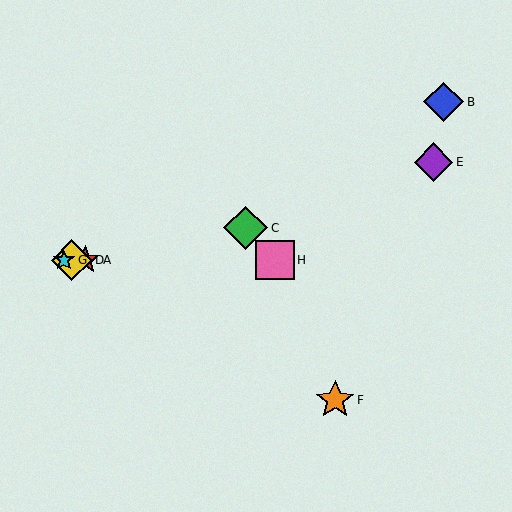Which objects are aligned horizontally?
Objects A, D, G, H are aligned horizontally.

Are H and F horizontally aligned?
No, H is at y≈260 and F is at y≈400.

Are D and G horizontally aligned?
Yes, both are at y≈260.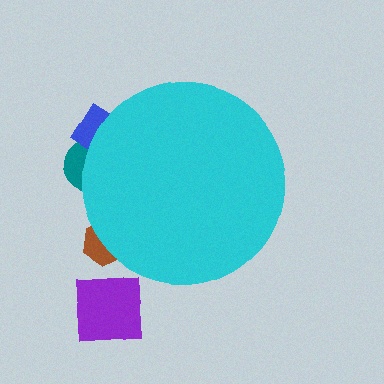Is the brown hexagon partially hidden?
Yes, the brown hexagon is partially hidden behind the cyan circle.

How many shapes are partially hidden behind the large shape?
3 shapes are partially hidden.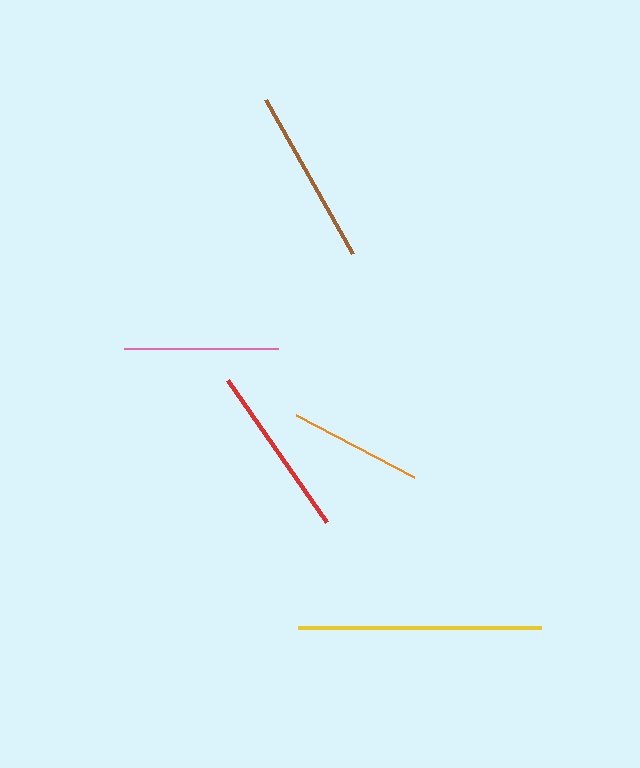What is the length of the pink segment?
The pink segment is approximately 154 pixels long.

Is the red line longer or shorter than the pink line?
The red line is longer than the pink line.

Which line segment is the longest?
The yellow line is the longest at approximately 243 pixels.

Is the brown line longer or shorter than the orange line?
The brown line is longer than the orange line.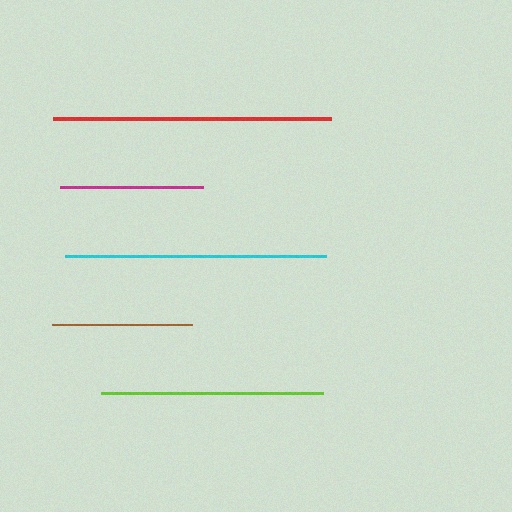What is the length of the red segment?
The red segment is approximately 278 pixels long.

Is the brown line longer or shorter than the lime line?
The lime line is longer than the brown line.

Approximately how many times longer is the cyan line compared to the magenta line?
The cyan line is approximately 1.8 times the length of the magenta line.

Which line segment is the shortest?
The brown line is the shortest at approximately 140 pixels.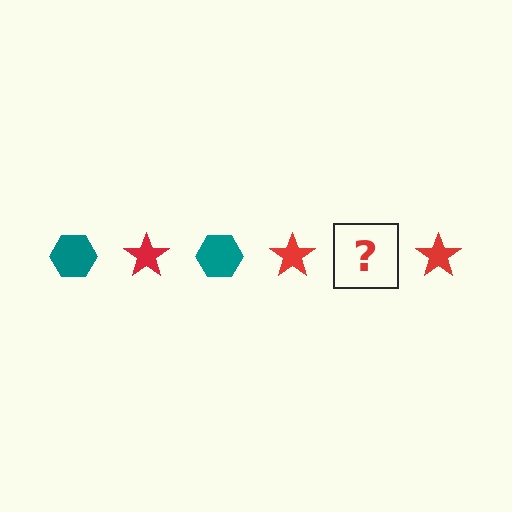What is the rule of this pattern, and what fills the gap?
The rule is that the pattern alternates between teal hexagon and red star. The gap should be filled with a teal hexagon.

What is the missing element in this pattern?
The missing element is a teal hexagon.